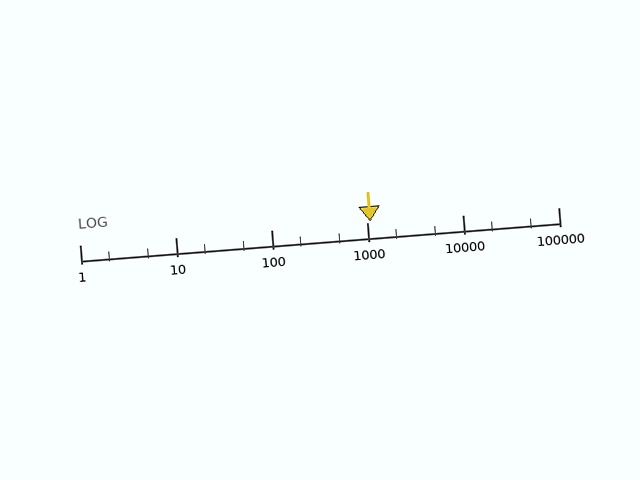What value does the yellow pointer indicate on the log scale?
The pointer indicates approximately 1100.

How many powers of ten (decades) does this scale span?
The scale spans 5 decades, from 1 to 100000.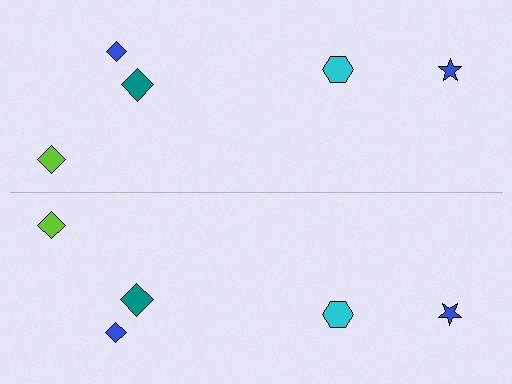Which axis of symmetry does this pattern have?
The pattern has a horizontal axis of symmetry running through the center of the image.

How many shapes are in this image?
There are 10 shapes in this image.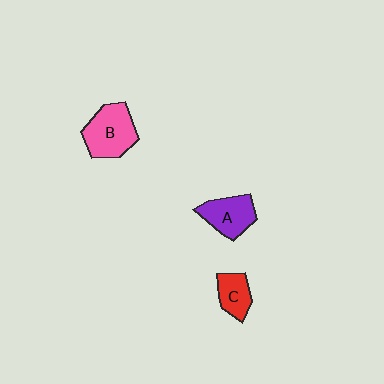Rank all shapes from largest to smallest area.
From largest to smallest: B (pink), A (purple), C (red).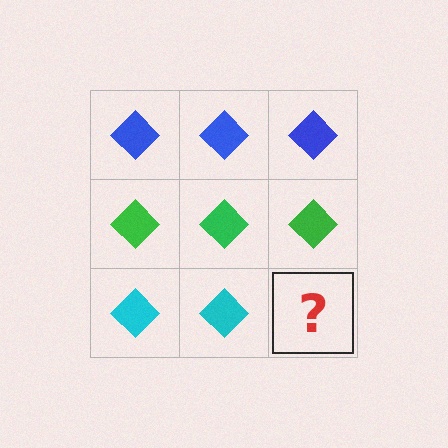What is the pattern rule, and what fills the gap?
The rule is that each row has a consistent color. The gap should be filled with a cyan diamond.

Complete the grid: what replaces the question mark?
The question mark should be replaced with a cyan diamond.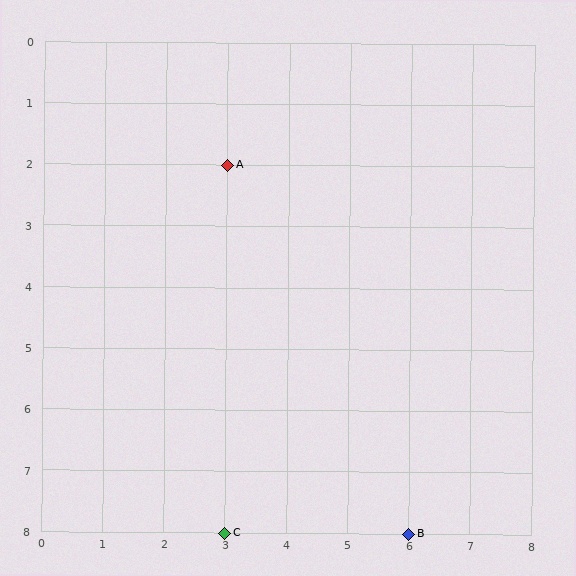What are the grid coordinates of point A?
Point A is at grid coordinates (3, 2).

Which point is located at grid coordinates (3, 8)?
Point C is at (3, 8).